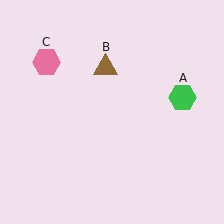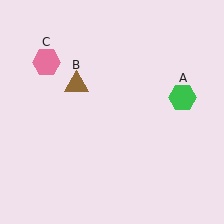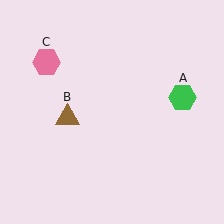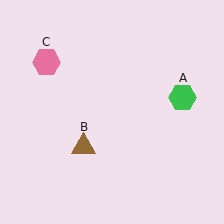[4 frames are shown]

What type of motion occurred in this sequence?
The brown triangle (object B) rotated counterclockwise around the center of the scene.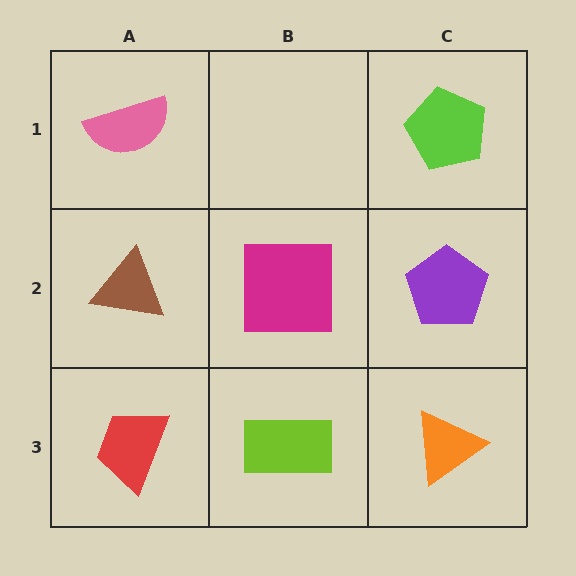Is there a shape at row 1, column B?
No, that cell is empty.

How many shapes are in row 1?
2 shapes.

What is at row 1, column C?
A lime pentagon.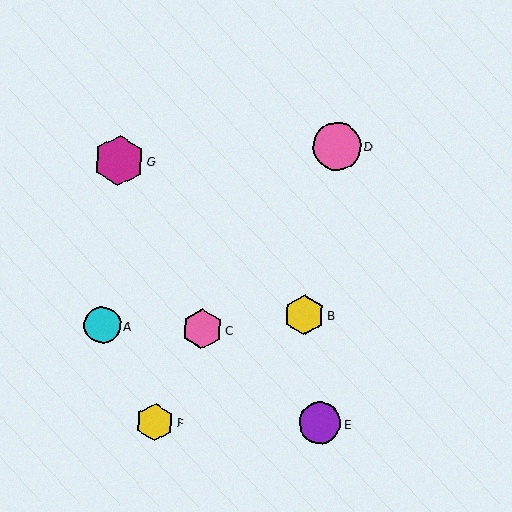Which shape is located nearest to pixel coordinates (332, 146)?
The pink circle (labeled D) at (337, 146) is nearest to that location.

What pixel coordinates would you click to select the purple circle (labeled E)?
Click at (320, 423) to select the purple circle E.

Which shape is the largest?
The magenta hexagon (labeled G) is the largest.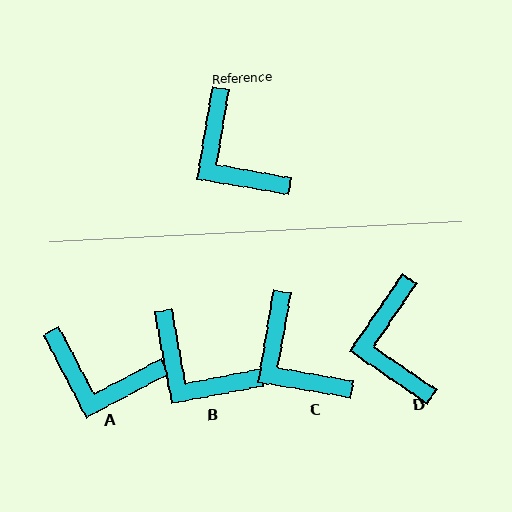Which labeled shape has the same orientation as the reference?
C.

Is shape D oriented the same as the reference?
No, it is off by about 25 degrees.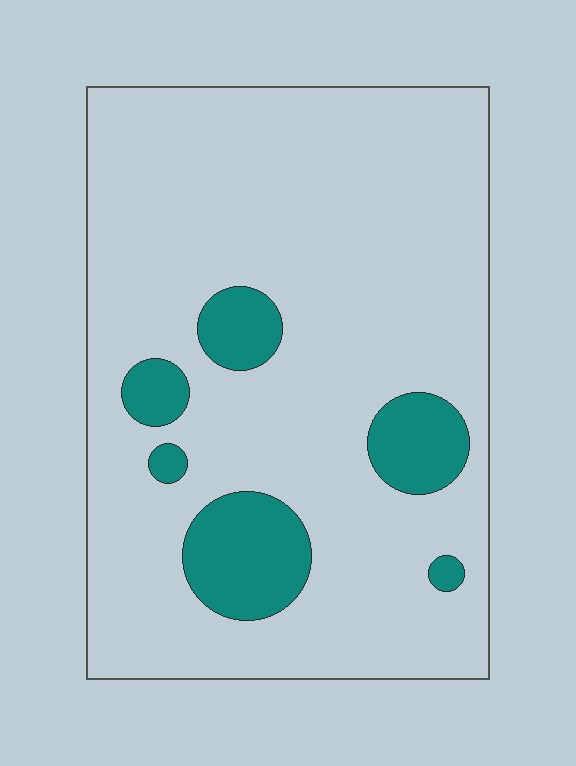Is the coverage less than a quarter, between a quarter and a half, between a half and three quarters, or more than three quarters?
Less than a quarter.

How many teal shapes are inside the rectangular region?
6.